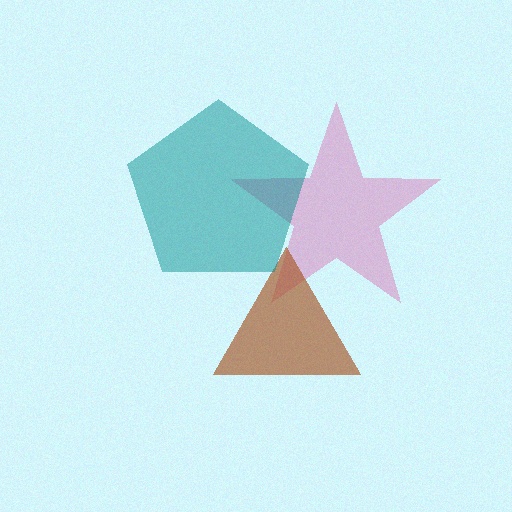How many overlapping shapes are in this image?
There are 3 overlapping shapes in the image.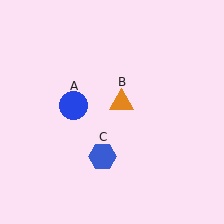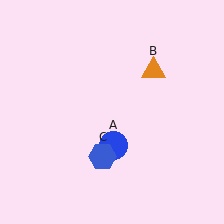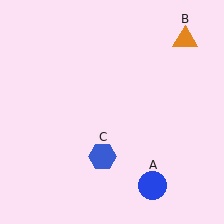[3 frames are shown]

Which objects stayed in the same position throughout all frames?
Blue hexagon (object C) remained stationary.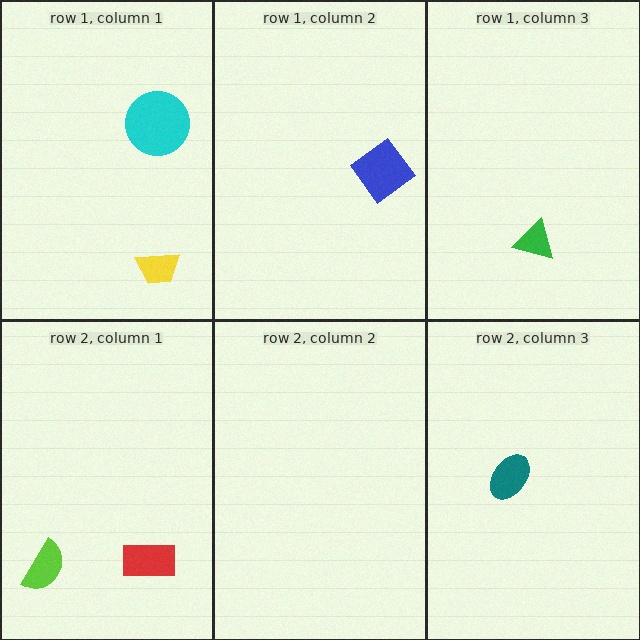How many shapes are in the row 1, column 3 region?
1.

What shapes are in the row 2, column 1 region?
The red rectangle, the lime semicircle.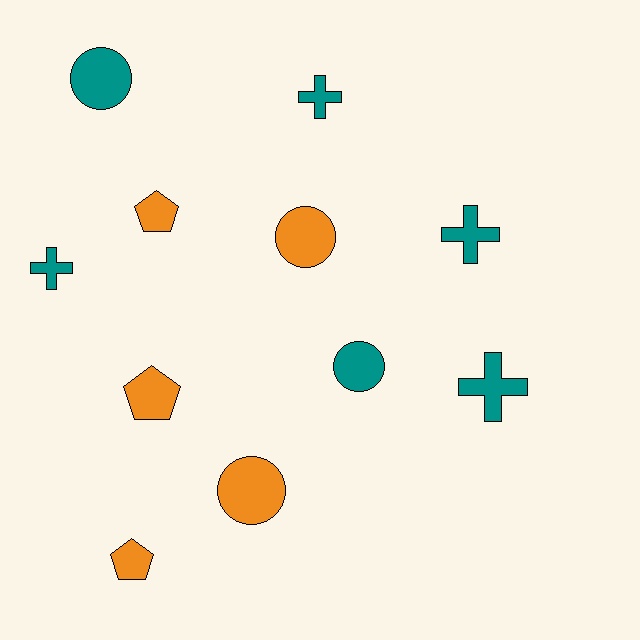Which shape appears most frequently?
Cross, with 4 objects.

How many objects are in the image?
There are 11 objects.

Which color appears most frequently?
Teal, with 6 objects.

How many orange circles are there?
There are 2 orange circles.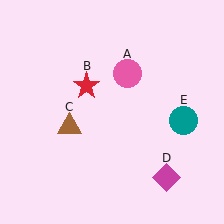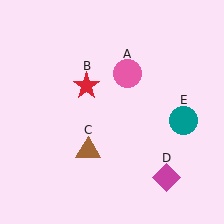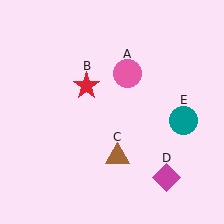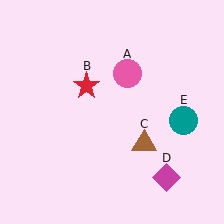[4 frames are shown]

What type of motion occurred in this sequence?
The brown triangle (object C) rotated counterclockwise around the center of the scene.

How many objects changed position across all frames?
1 object changed position: brown triangle (object C).